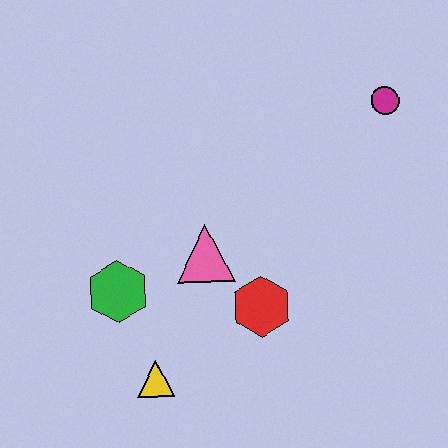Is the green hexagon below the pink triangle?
Yes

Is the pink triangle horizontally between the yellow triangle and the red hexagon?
Yes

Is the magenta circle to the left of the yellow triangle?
No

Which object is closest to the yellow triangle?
The green hexagon is closest to the yellow triangle.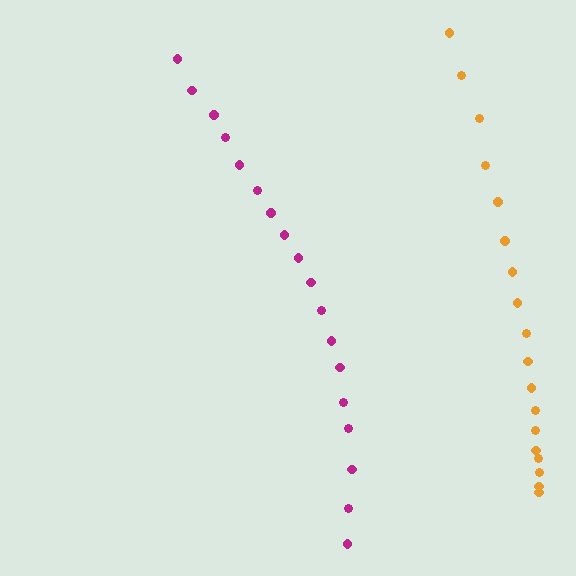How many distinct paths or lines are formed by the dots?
There are 2 distinct paths.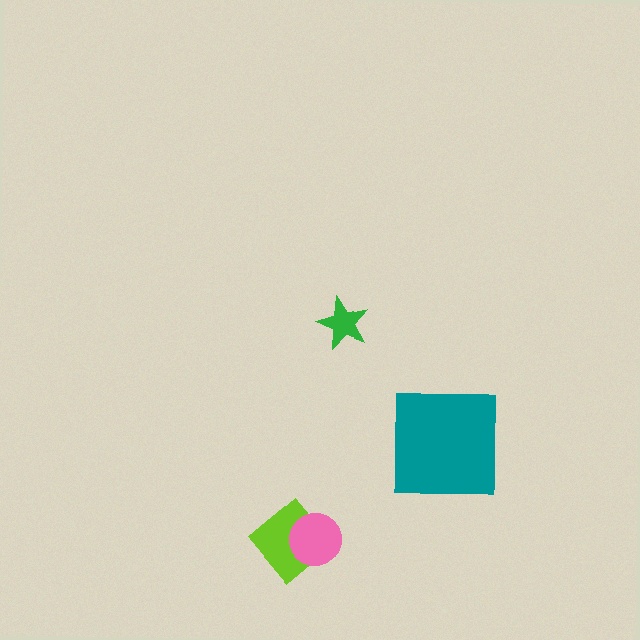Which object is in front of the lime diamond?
The pink circle is in front of the lime diamond.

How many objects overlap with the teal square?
0 objects overlap with the teal square.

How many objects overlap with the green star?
0 objects overlap with the green star.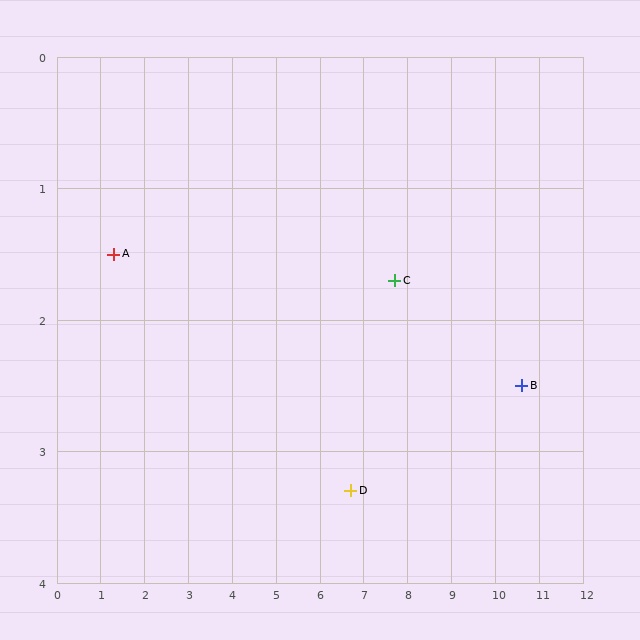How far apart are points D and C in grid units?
Points D and C are about 1.9 grid units apart.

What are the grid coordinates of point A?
Point A is at approximately (1.3, 1.5).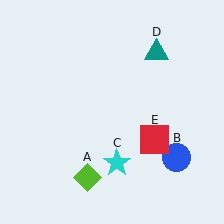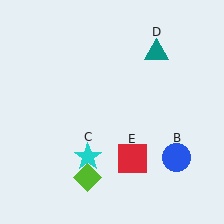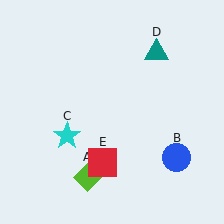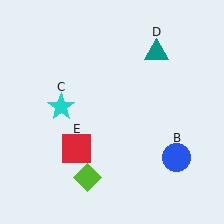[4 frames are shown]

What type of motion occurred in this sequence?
The cyan star (object C), red square (object E) rotated clockwise around the center of the scene.